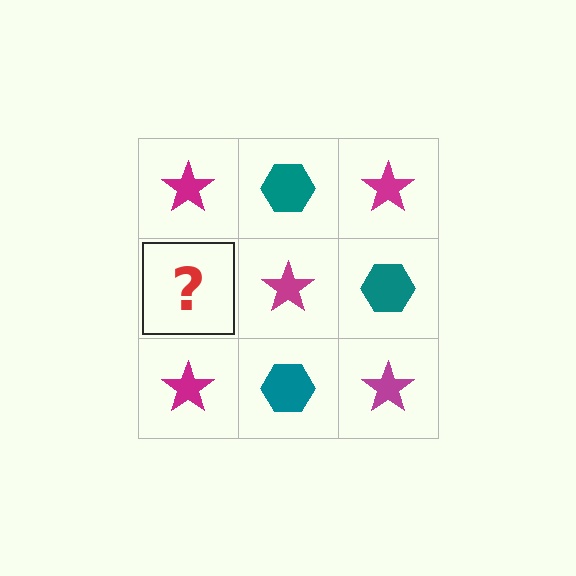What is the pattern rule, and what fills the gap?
The rule is that it alternates magenta star and teal hexagon in a checkerboard pattern. The gap should be filled with a teal hexagon.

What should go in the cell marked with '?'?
The missing cell should contain a teal hexagon.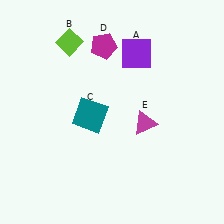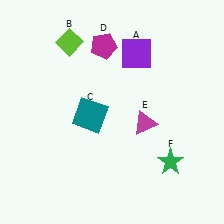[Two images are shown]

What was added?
A green star (F) was added in Image 2.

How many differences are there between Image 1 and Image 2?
There is 1 difference between the two images.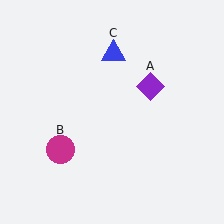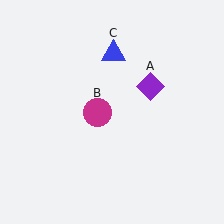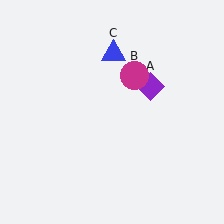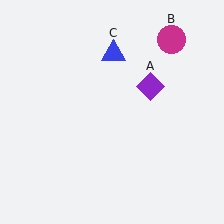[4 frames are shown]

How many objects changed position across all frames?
1 object changed position: magenta circle (object B).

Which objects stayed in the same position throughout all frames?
Purple diamond (object A) and blue triangle (object C) remained stationary.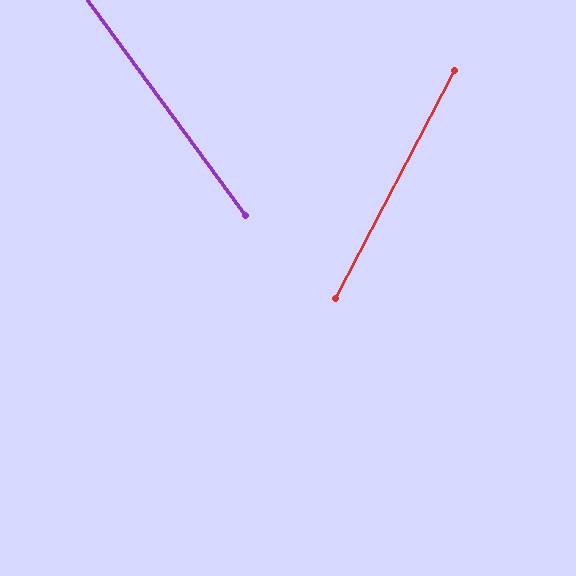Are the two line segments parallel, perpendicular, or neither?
Neither parallel nor perpendicular — they differ by about 64°.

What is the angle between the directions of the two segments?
Approximately 64 degrees.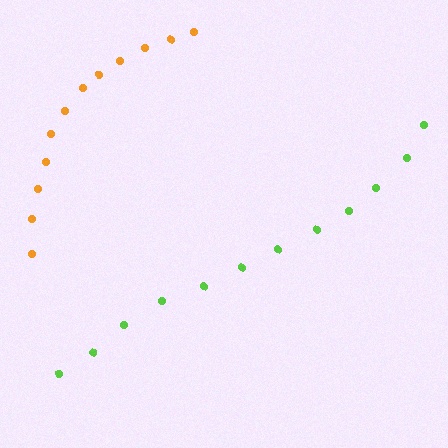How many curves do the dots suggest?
There are 2 distinct paths.